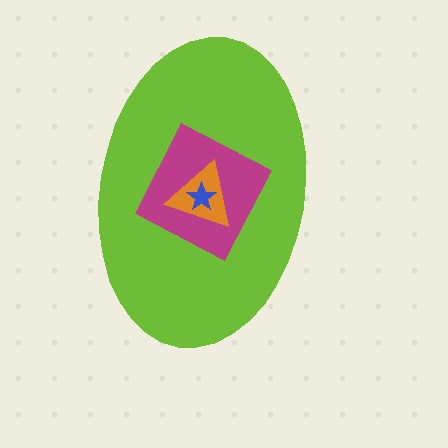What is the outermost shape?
The lime ellipse.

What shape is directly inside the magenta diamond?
The orange triangle.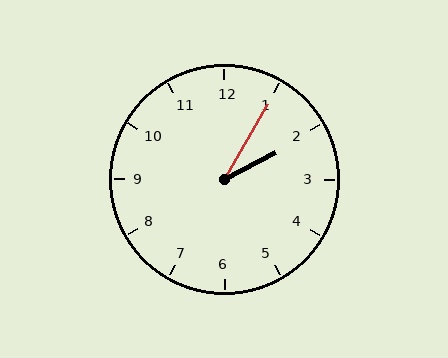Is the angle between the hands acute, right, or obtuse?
It is acute.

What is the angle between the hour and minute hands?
Approximately 32 degrees.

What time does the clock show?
2:05.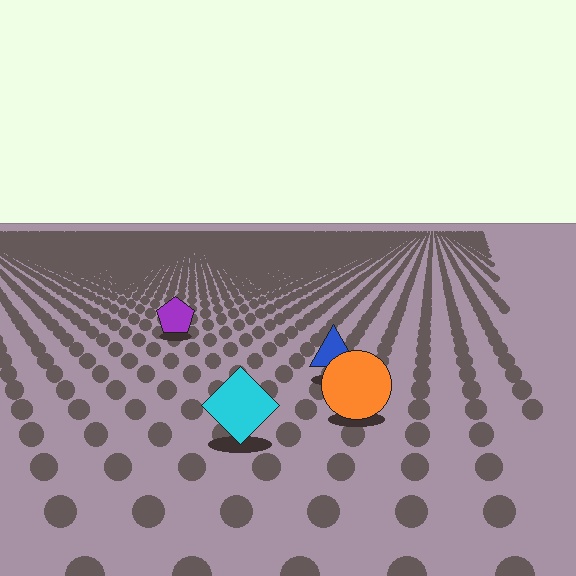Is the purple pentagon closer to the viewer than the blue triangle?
No. The blue triangle is closer — you can tell from the texture gradient: the ground texture is coarser near it.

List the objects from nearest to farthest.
From nearest to farthest: the cyan diamond, the orange circle, the blue triangle, the purple pentagon.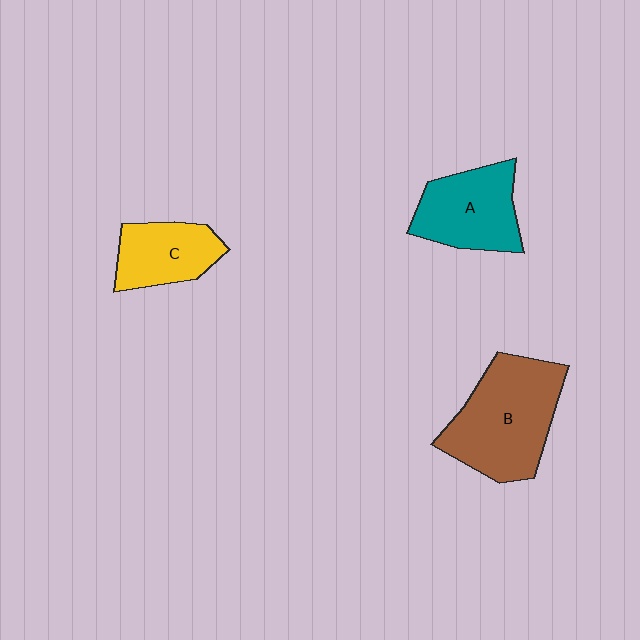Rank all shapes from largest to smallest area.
From largest to smallest: B (brown), A (teal), C (yellow).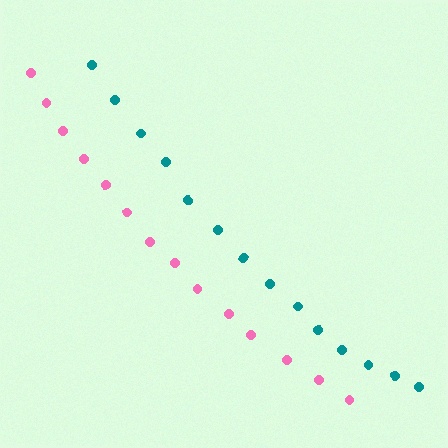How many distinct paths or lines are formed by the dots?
There are 2 distinct paths.